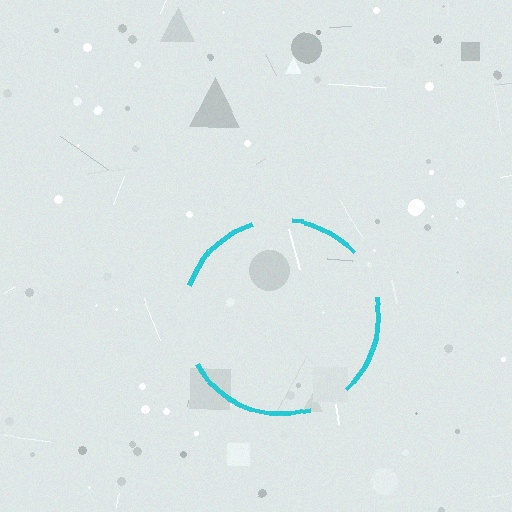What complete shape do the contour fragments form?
The contour fragments form a circle.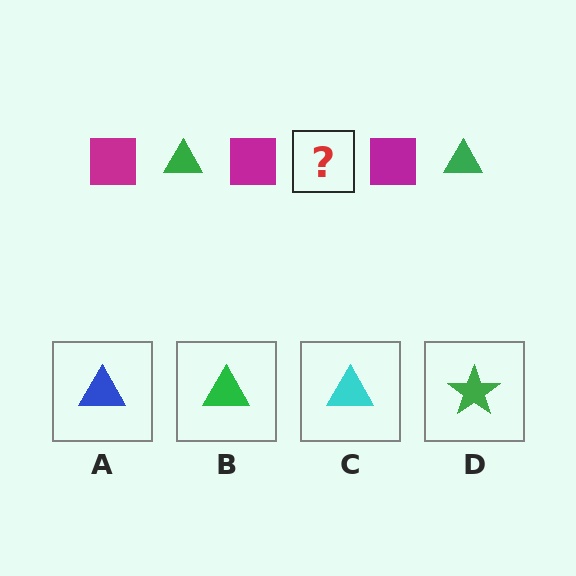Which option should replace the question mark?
Option B.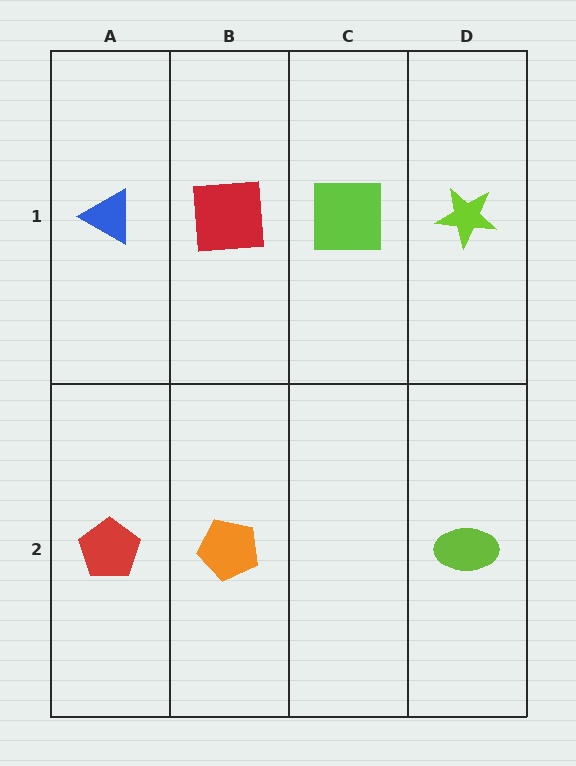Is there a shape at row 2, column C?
No, that cell is empty.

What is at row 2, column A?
A red pentagon.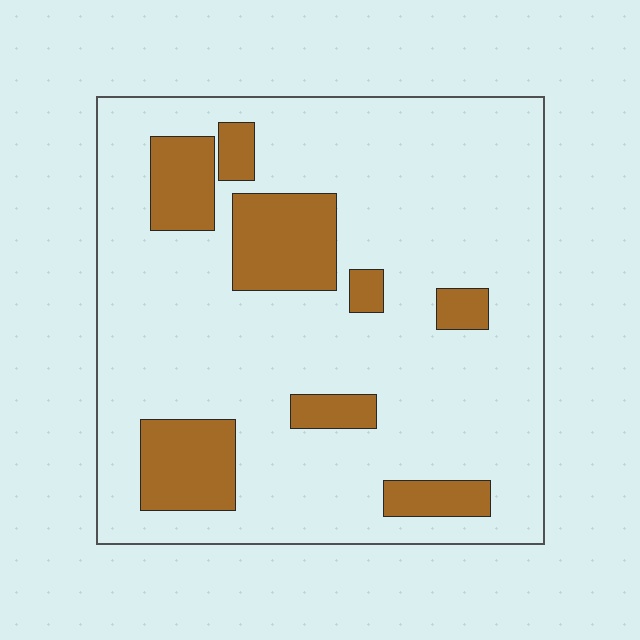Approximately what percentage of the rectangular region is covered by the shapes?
Approximately 20%.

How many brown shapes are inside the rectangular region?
8.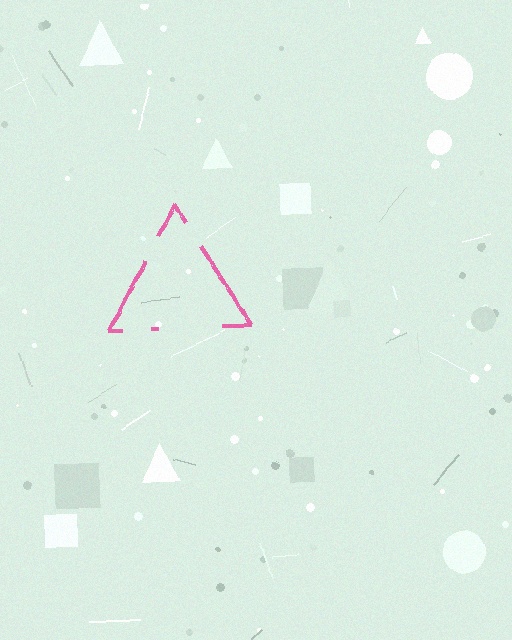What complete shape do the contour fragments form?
The contour fragments form a triangle.